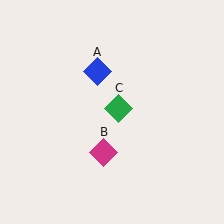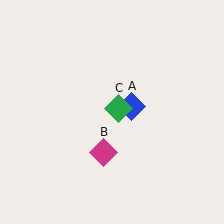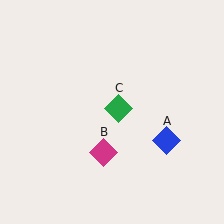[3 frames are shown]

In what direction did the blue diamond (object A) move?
The blue diamond (object A) moved down and to the right.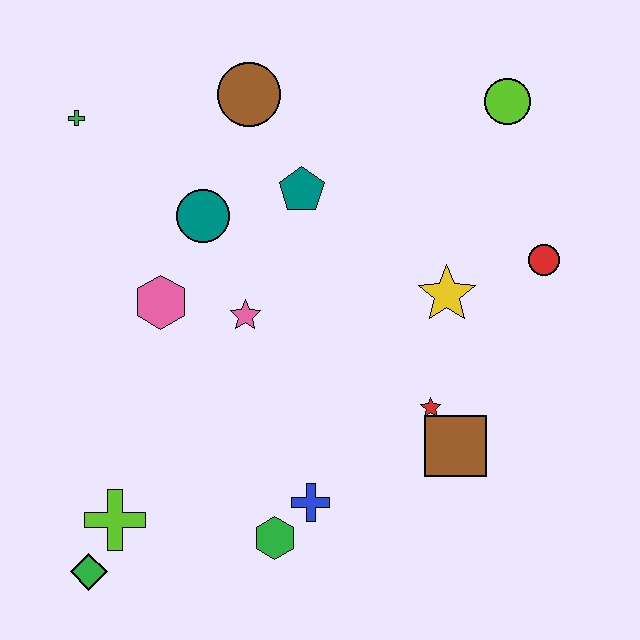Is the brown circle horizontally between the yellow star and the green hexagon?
No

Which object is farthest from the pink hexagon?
The lime circle is farthest from the pink hexagon.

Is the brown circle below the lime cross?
No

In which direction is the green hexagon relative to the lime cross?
The green hexagon is to the right of the lime cross.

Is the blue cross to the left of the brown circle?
No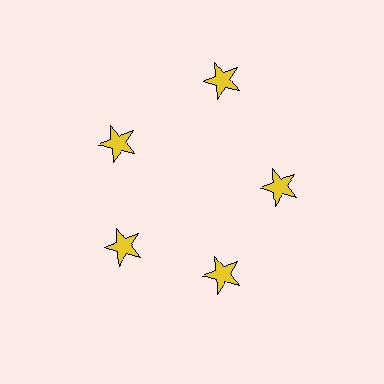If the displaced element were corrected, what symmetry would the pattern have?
It would have 5-fold rotational symmetry — the pattern would map onto itself every 72 degrees.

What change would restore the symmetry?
The symmetry would be restored by moving it inward, back onto the ring so that all 5 stars sit at equal angles and equal distance from the center.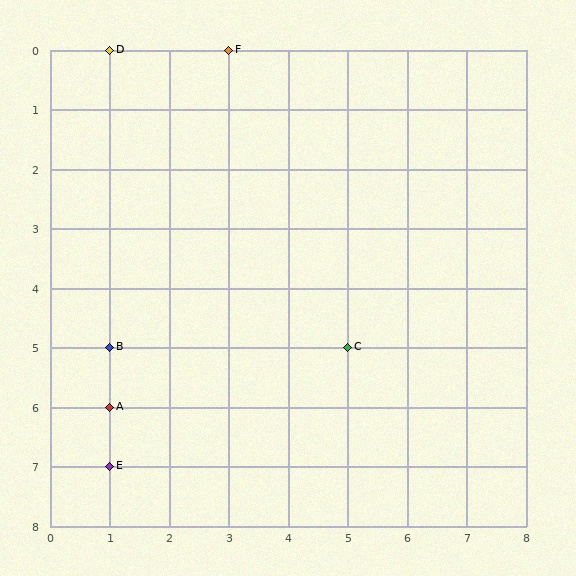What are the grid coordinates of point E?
Point E is at grid coordinates (1, 7).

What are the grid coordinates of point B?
Point B is at grid coordinates (1, 5).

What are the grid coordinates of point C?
Point C is at grid coordinates (5, 5).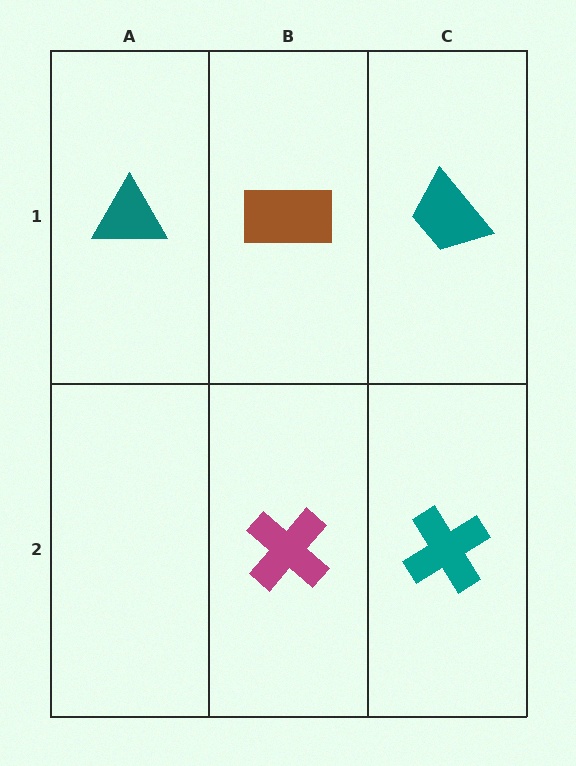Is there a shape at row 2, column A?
No, that cell is empty.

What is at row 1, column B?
A brown rectangle.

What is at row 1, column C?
A teal trapezoid.